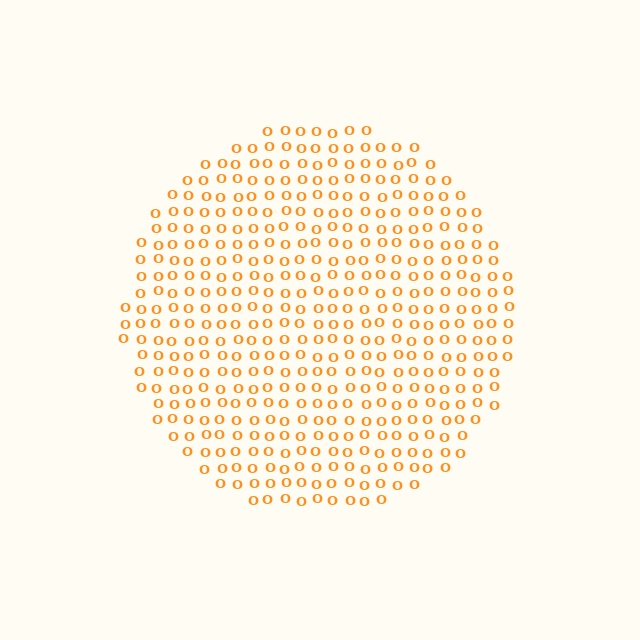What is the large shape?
The large shape is a circle.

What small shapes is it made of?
It is made of small letter O's.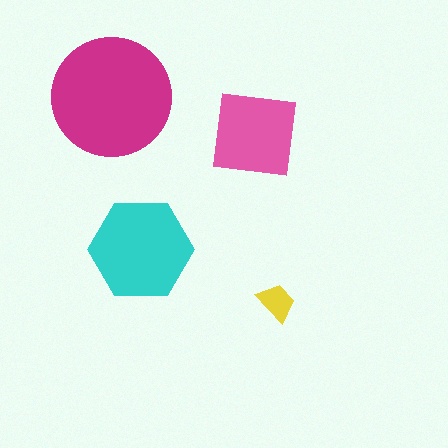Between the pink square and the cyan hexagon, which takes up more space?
The cyan hexagon.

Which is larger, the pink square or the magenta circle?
The magenta circle.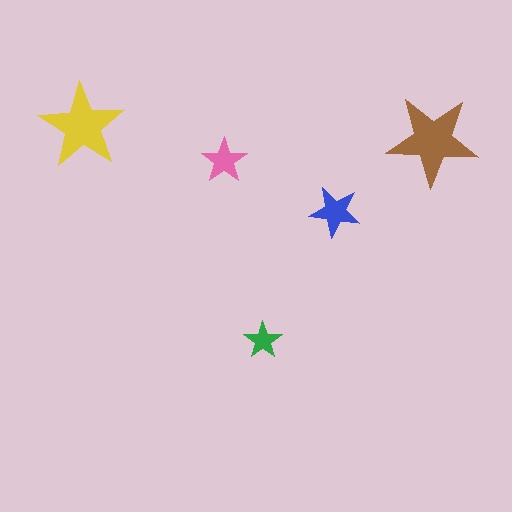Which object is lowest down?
The green star is bottommost.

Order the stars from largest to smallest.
the brown one, the yellow one, the blue one, the pink one, the green one.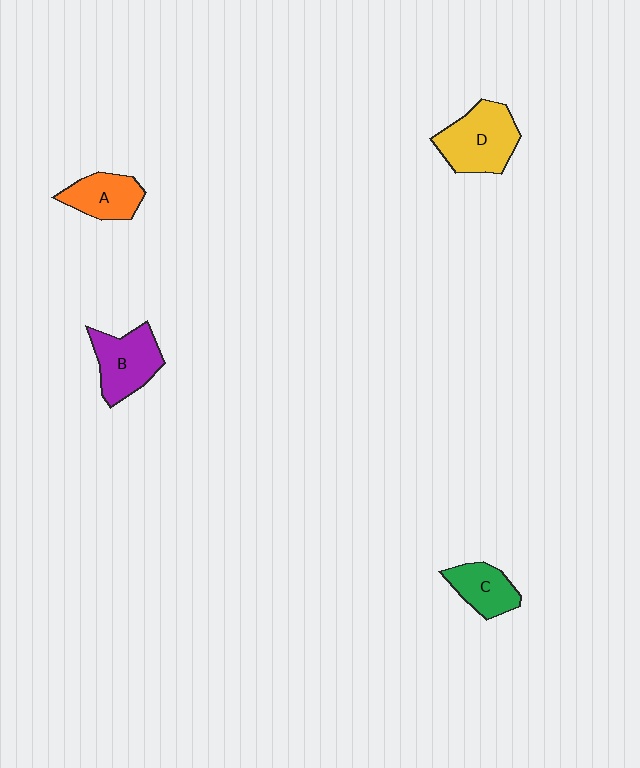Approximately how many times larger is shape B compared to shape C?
Approximately 1.4 times.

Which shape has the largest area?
Shape D (yellow).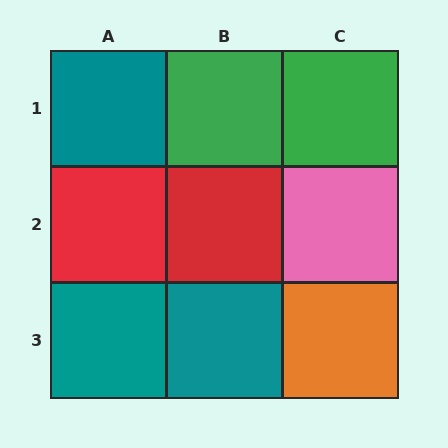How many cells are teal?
3 cells are teal.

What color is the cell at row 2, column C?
Pink.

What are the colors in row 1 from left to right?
Teal, green, green.